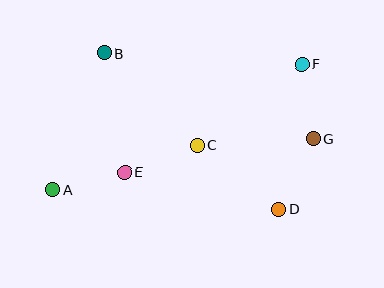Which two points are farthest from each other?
Points A and F are farthest from each other.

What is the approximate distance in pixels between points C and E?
The distance between C and E is approximately 77 pixels.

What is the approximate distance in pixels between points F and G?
The distance between F and G is approximately 75 pixels.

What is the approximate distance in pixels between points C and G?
The distance between C and G is approximately 116 pixels.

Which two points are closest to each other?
Points A and E are closest to each other.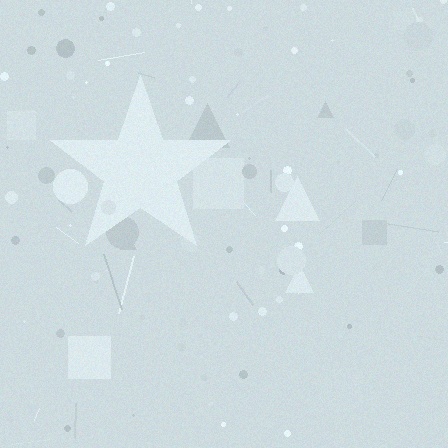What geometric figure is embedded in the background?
A star is embedded in the background.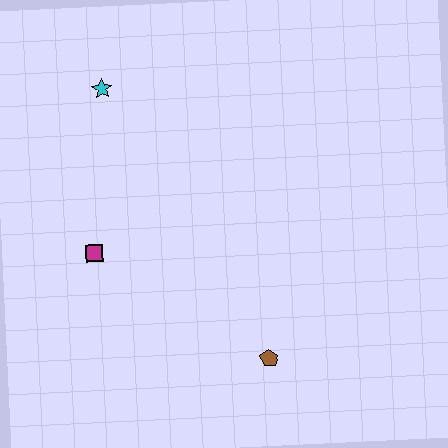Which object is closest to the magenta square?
The cyan star is closest to the magenta square.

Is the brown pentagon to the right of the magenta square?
Yes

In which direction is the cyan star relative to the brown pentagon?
The cyan star is above the brown pentagon.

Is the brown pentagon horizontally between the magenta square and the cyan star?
No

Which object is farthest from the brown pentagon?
The cyan star is farthest from the brown pentagon.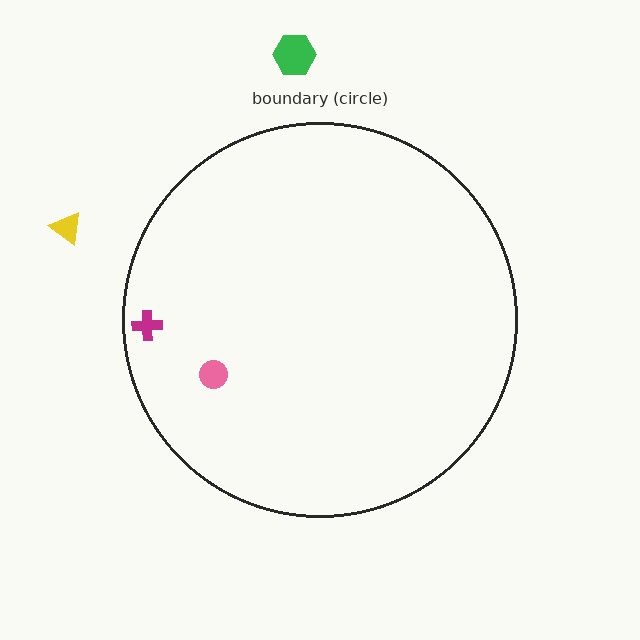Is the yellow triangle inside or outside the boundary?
Outside.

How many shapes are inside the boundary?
2 inside, 2 outside.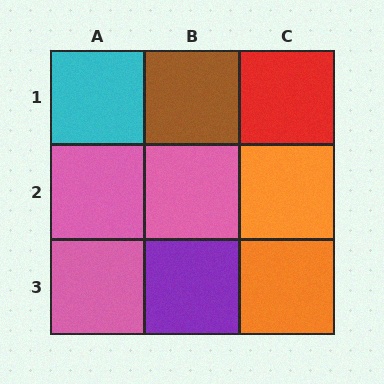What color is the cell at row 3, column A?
Pink.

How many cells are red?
1 cell is red.